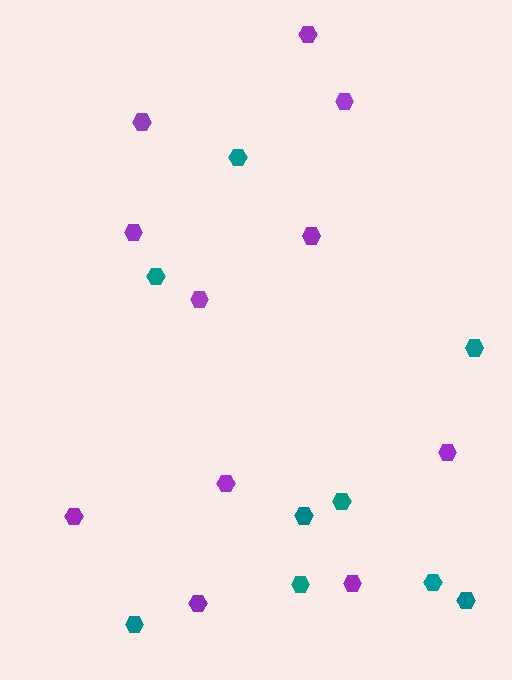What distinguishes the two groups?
There are 2 groups: one group of purple hexagons (11) and one group of teal hexagons (9).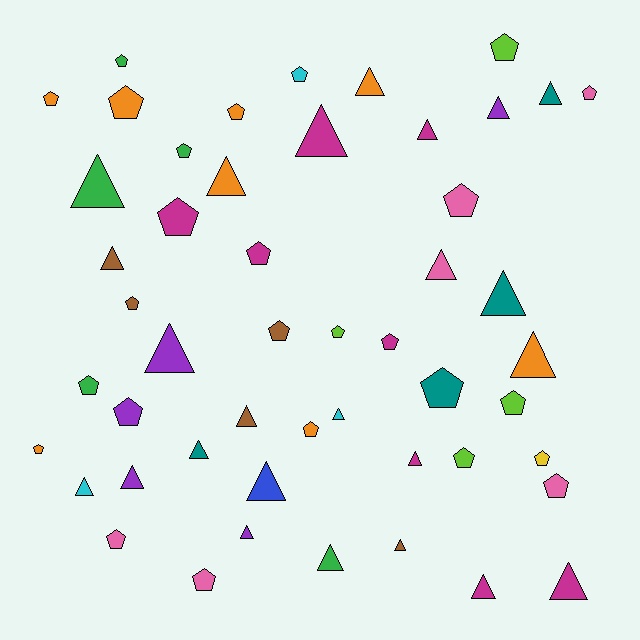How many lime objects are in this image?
There are 4 lime objects.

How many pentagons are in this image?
There are 26 pentagons.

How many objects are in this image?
There are 50 objects.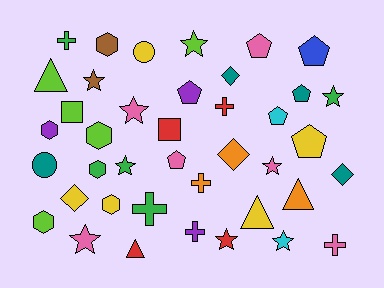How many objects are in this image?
There are 40 objects.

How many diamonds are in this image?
There are 4 diamonds.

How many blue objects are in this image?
There is 1 blue object.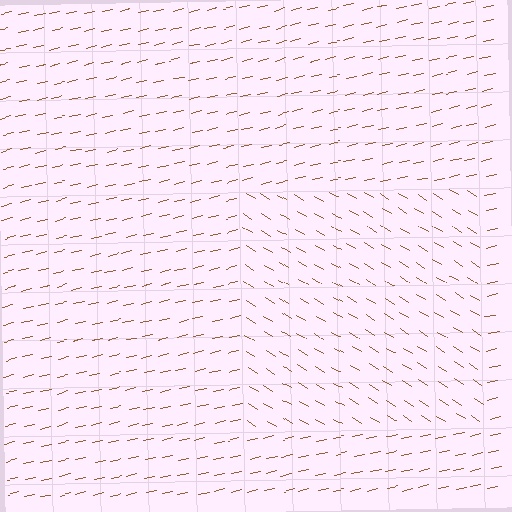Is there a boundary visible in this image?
Yes, there is a texture boundary formed by a change in line orientation.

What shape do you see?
I see a rectangle.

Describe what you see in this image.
The image is filled with small brown line segments. A rectangle region in the image has lines oriented differently from the surrounding lines, creating a visible texture boundary.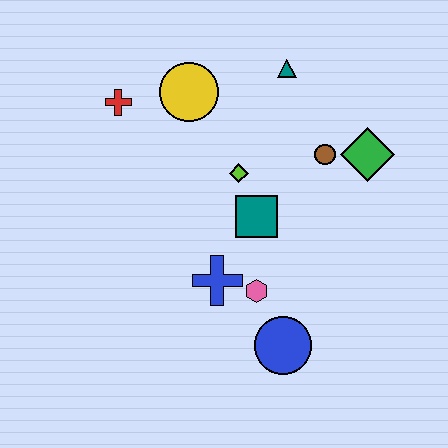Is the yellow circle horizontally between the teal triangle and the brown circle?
No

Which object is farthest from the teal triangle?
The blue circle is farthest from the teal triangle.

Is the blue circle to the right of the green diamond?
No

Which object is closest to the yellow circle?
The red cross is closest to the yellow circle.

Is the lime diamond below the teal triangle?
Yes